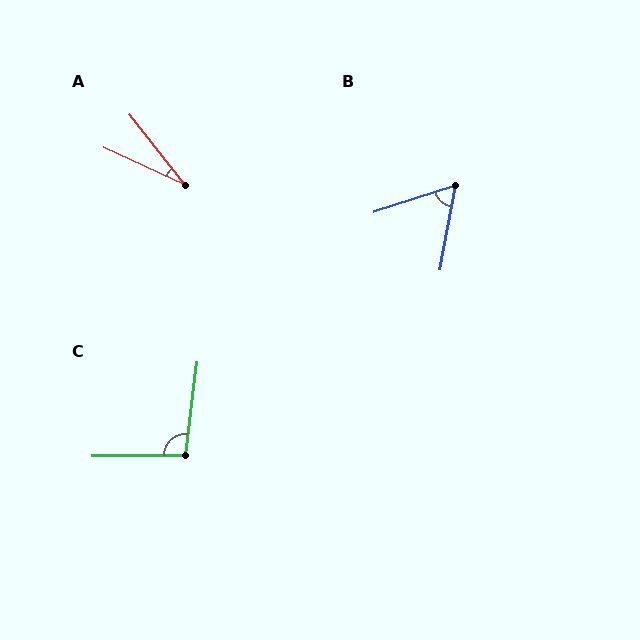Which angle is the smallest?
A, at approximately 27 degrees.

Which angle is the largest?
C, at approximately 98 degrees.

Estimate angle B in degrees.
Approximately 61 degrees.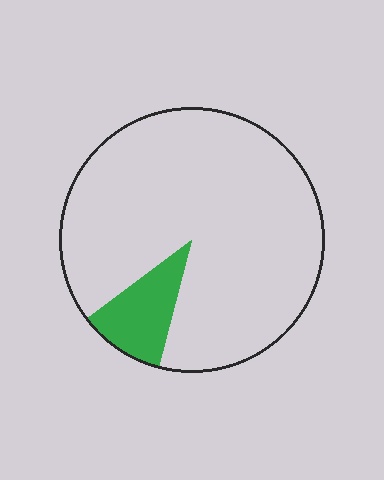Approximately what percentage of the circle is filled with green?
Approximately 10%.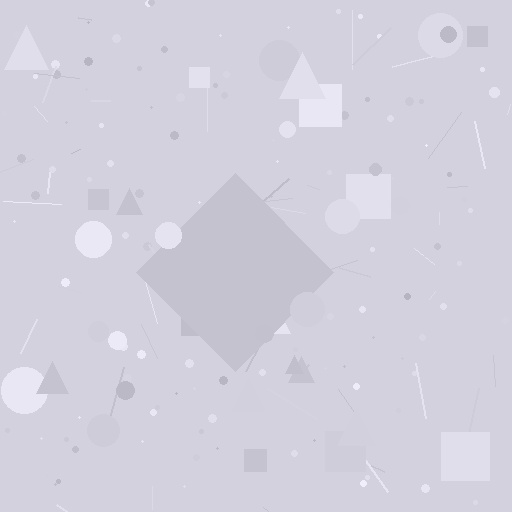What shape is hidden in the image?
A diamond is hidden in the image.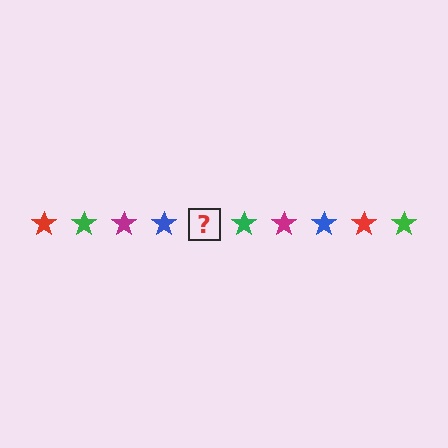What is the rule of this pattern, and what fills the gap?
The rule is that the pattern cycles through red, green, magenta, blue stars. The gap should be filled with a red star.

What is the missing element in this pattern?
The missing element is a red star.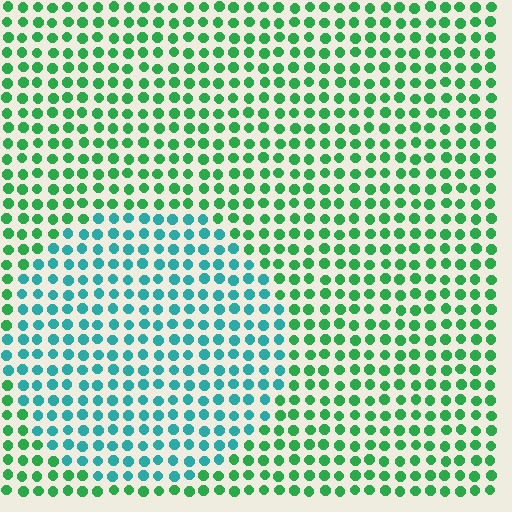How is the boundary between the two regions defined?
The boundary is defined purely by a slight shift in hue (about 43 degrees). Spacing, size, and orientation are identical on both sides.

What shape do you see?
I see a circle.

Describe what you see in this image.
The image is filled with small green elements in a uniform arrangement. A circle-shaped region is visible where the elements are tinted to a slightly different hue, forming a subtle color boundary.